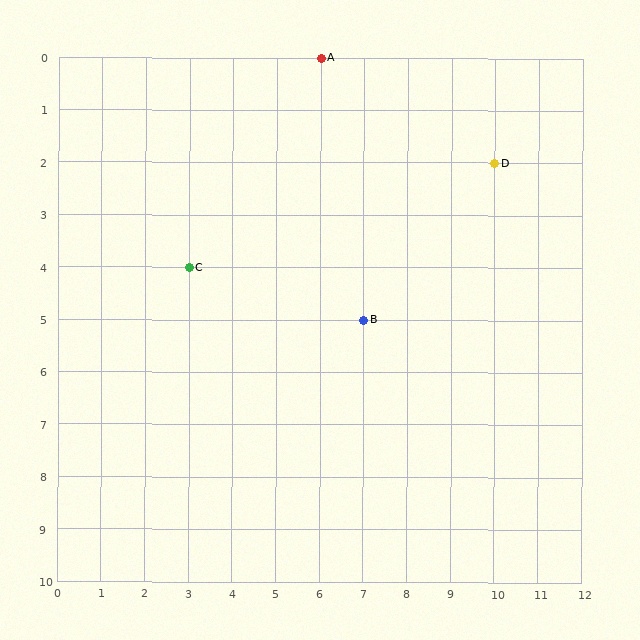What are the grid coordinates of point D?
Point D is at grid coordinates (10, 2).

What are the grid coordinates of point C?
Point C is at grid coordinates (3, 4).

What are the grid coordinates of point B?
Point B is at grid coordinates (7, 5).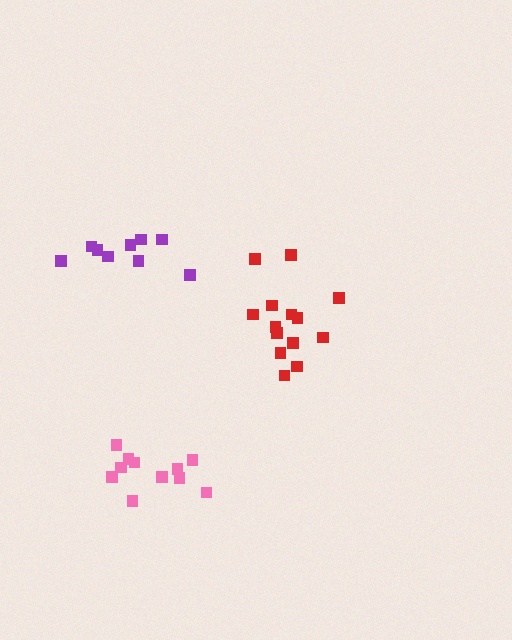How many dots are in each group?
Group 1: 14 dots, Group 2: 9 dots, Group 3: 11 dots (34 total).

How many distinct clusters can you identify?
There are 3 distinct clusters.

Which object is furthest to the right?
The red cluster is rightmost.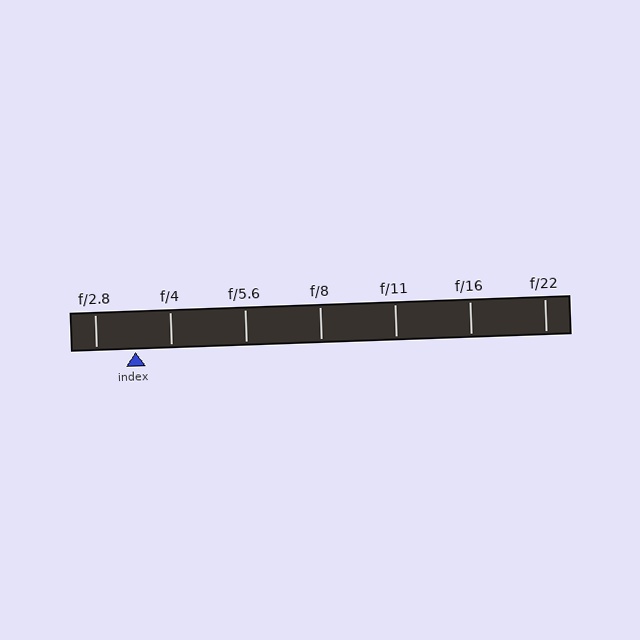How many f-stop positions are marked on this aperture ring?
There are 7 f-stop positions marked.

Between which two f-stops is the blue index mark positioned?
The index mark is between f/2.8 and f/4.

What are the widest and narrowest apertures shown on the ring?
The widest aperture shown is f/2.8 and the narrowest is f/22.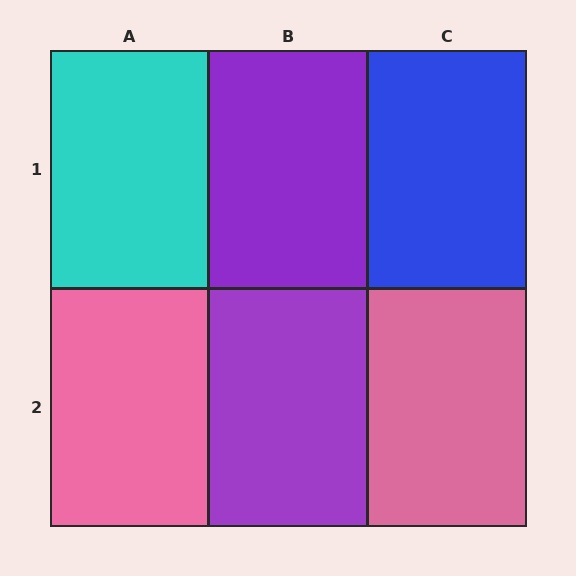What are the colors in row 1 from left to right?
Cyan, purple, blue.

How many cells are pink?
2 cells are pink.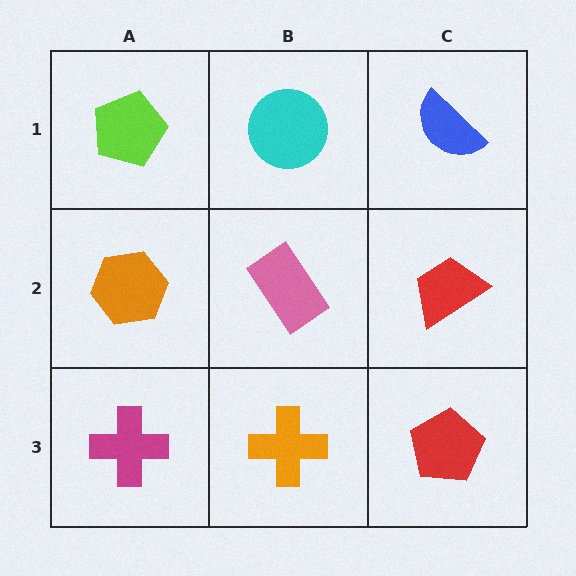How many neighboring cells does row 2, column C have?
3.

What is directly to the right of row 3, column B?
A red pentagon.